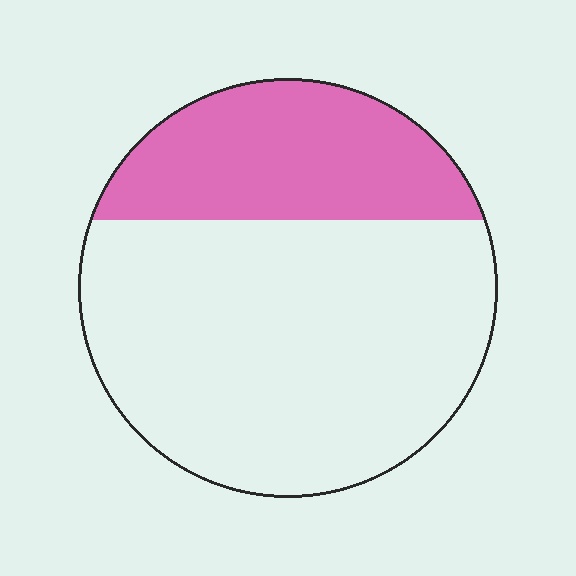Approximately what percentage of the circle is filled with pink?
Approximately 30%.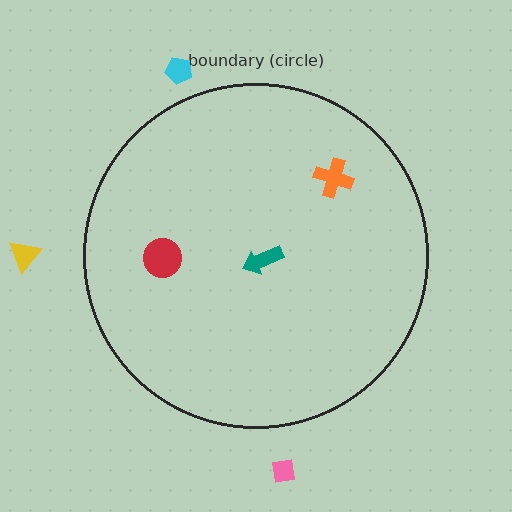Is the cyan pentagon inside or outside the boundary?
Outside.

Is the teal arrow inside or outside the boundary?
Inside.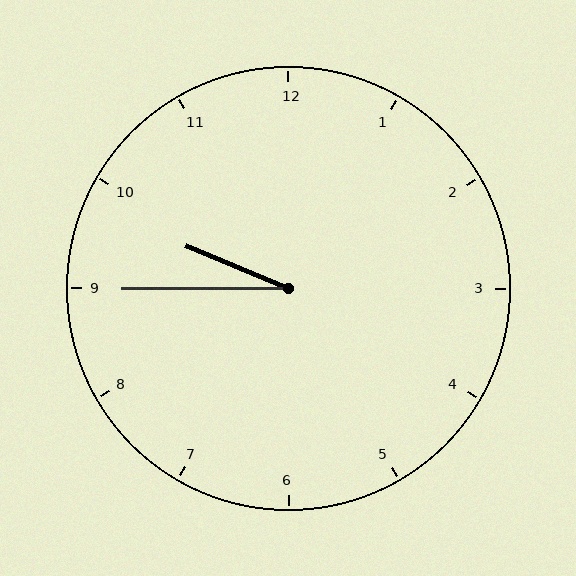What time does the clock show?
9:45.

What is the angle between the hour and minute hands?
Approximately 22 degrees.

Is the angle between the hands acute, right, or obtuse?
It is acute.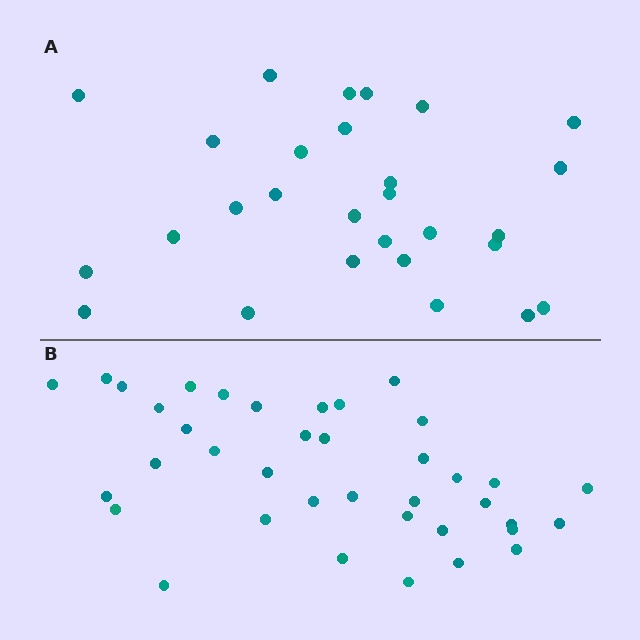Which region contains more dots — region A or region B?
Region B (the bottom region) has more dots.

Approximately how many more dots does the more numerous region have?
Region B has roughly 10 or so more dots than region A.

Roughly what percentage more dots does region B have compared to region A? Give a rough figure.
About 35% more.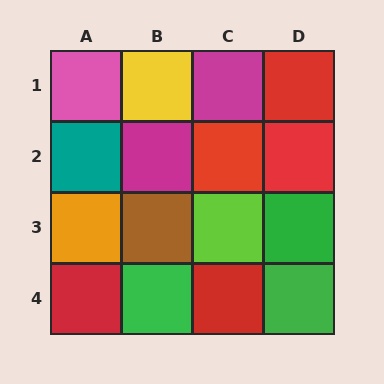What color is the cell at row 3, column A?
Orange.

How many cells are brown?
1 cell is brown.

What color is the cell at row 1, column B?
Yellow.